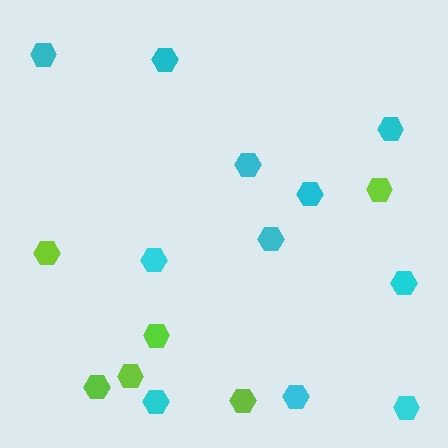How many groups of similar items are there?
There are 2 groups: one group of cyan hexagons (11) and one group of lime hexagons (6).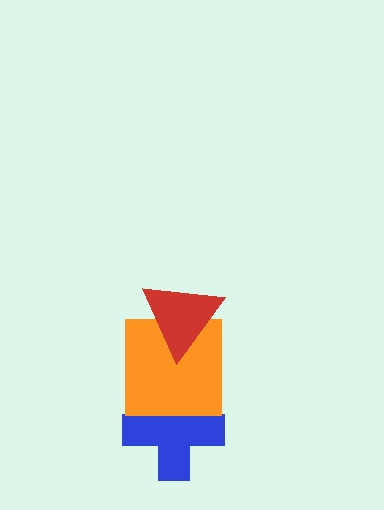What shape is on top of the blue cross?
The orange square is on top of the blue cross.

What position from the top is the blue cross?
The blue cross is 3rd from the top.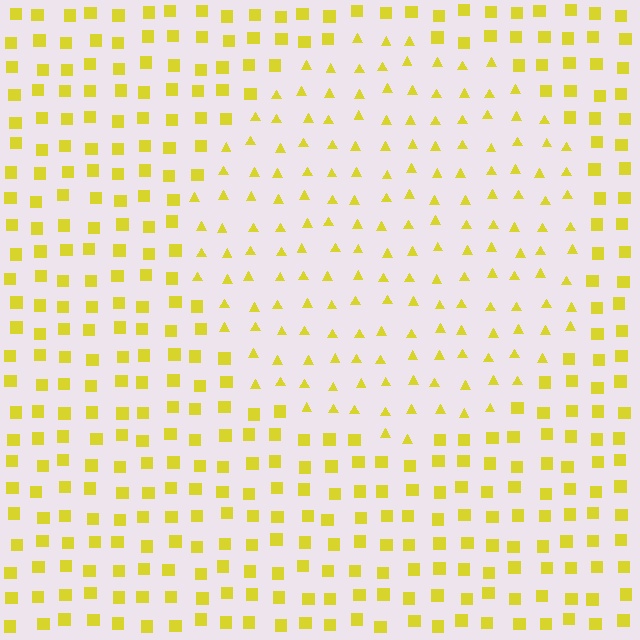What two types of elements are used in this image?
The image uses triangles inside the circle region and squares outside it.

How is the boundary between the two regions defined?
The boundary is defined by a change in element shape: triangles inside vs. squares outside. All elements share the same color and spacing.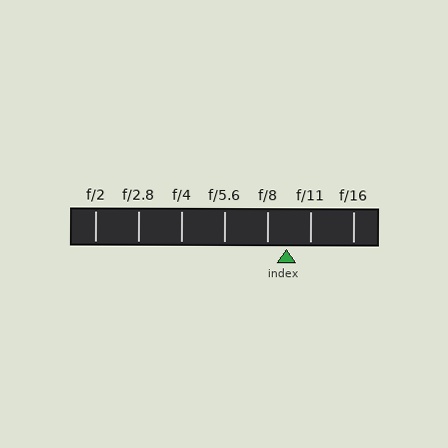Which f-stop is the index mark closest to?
The index mark is closest to f/8.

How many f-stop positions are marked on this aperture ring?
There are 7 f-stop positions marked.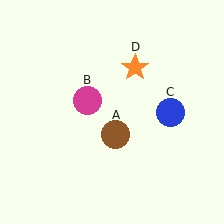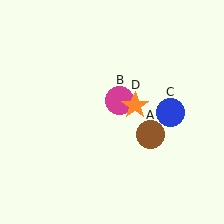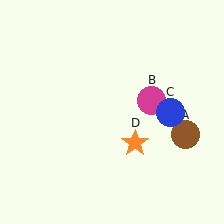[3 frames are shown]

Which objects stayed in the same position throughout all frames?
Blue circle (object C) remained stationary.